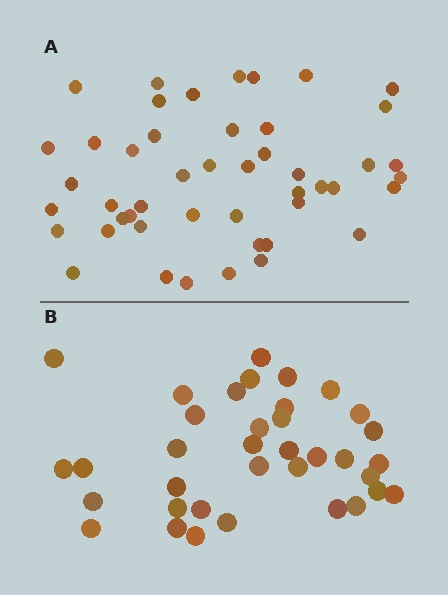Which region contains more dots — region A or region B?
Region A (the top region) has more dots.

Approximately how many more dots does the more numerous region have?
Region A has roughly 12 or so more dots than region B.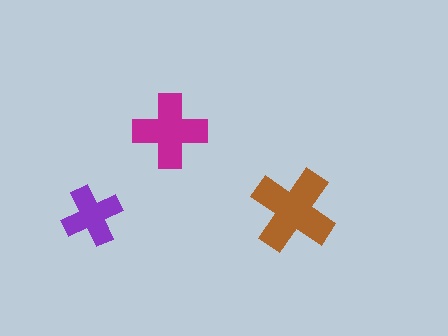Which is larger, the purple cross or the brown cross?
The brown one.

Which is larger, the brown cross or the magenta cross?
The brown one.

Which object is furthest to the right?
The brown cross is rightmost.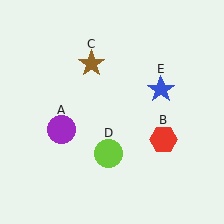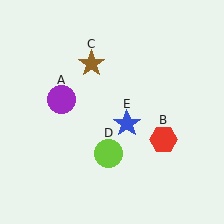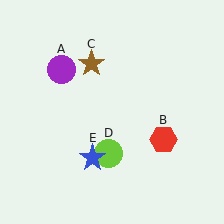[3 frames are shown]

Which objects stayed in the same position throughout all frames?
Red hexagon (object B) and brown star (object C) and lime circle (object D) remained stationary.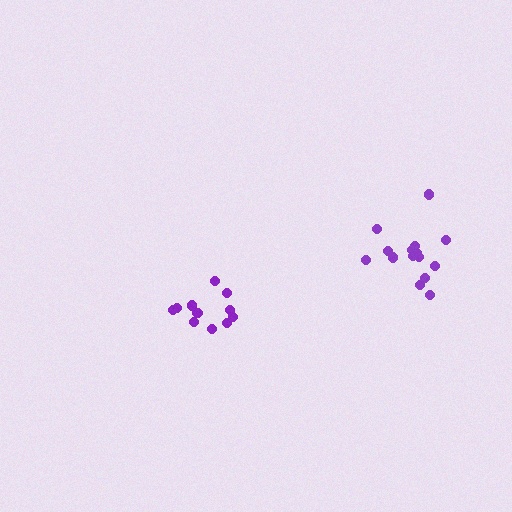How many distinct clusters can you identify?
There are 2 distinct clusters.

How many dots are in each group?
Group 1: 11 dots, Group 2: 15 dots (26 total).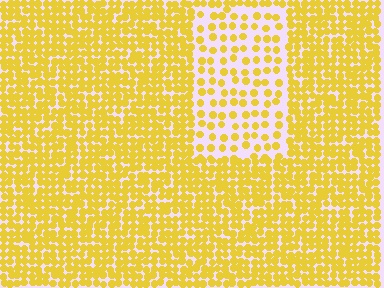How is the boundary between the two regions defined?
The boundary is defined by a change in element density (approximately 2.3x ratio). All elements are the same color, size, and shape.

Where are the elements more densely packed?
The elements are more densely packed outside the rectangle boundary.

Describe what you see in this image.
The image contains small yellow elements arranged at two different densities. A rectangle-shaped region is visible where the elements are less densely packed than the surrounding area.